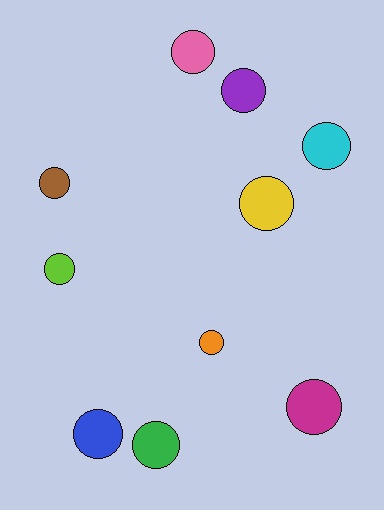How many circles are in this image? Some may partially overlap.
There are 10 circles.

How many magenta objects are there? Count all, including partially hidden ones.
There is 1 magenta object.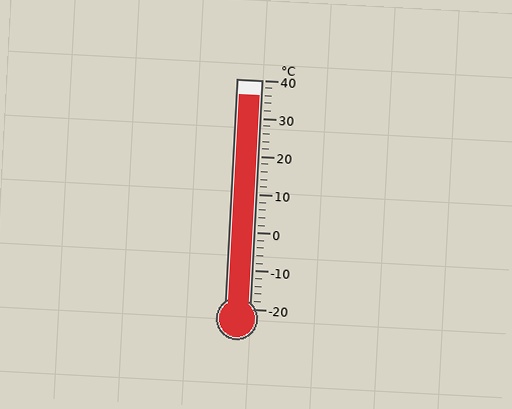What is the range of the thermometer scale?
The thermometer scale ranges from -20°C to 40°C.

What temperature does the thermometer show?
The thermometer shows approximately 36°C.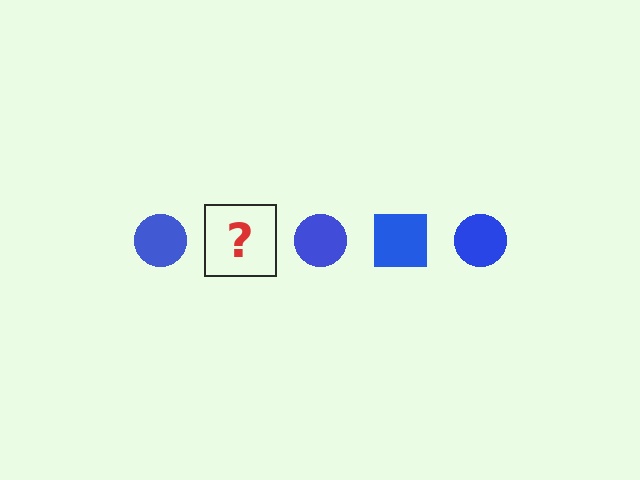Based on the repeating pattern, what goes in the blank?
The blank should be a blue square.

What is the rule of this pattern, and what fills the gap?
The rule is that the pattern cycles through circle, square shapes in blue. The gap should be filled with a blue square.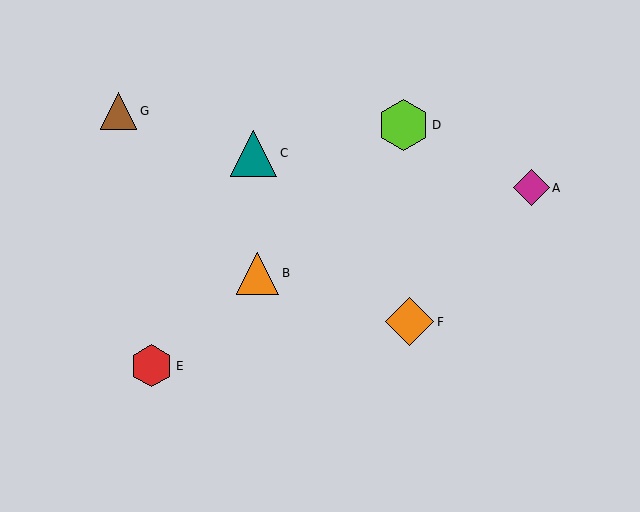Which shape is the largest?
The lime hexagon (labeled D) is the largest.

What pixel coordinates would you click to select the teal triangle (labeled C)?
Click at (254, 154) to select the teal triangle C.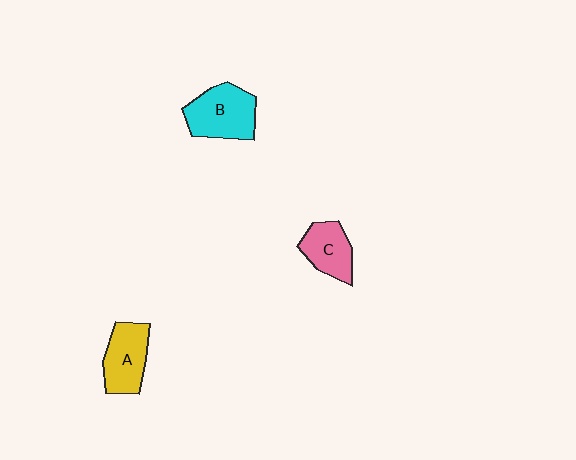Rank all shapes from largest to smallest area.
From largest to smallest: B (cyan), A (yellow), C (pink).